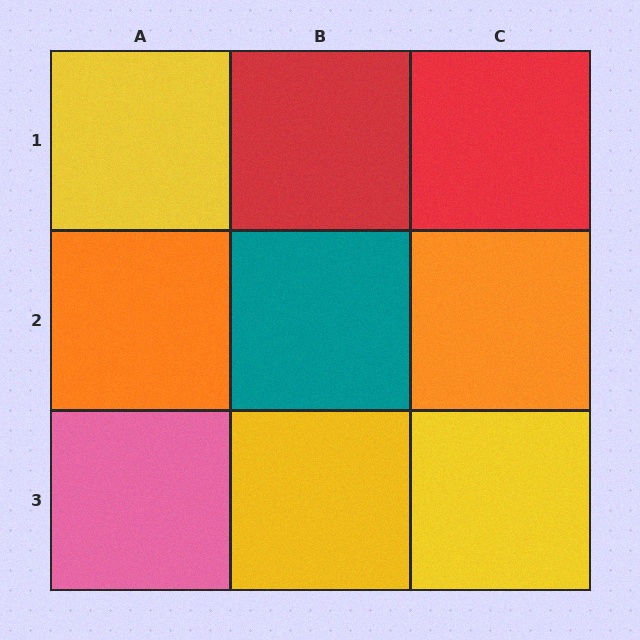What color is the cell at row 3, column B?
Yellow.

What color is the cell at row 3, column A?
Pink.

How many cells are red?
2 cells are red.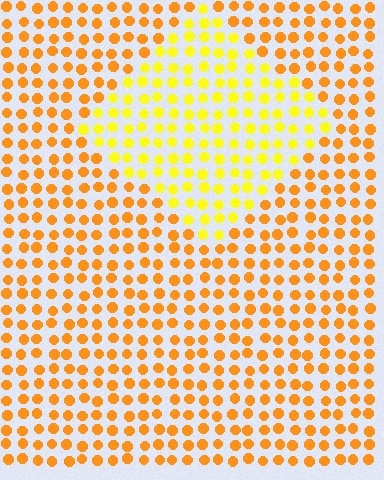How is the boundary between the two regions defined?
The boundary is defined purely by a slight shift in hue (about 29 degrees). Spacing, size, and orientation are identical on both sides.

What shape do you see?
I see a diamond.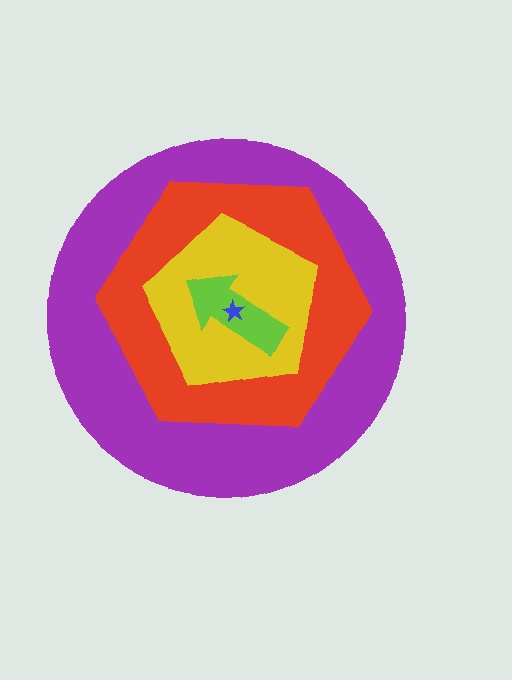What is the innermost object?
The blue star.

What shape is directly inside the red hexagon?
The yellow pentagon.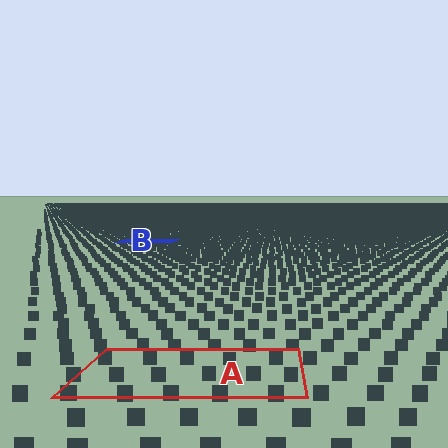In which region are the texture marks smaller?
The texture marks are smaller in region B, because it is farther away.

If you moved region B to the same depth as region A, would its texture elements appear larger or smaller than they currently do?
They would appear larger. At a closer depth, the same texture elements are projected at a bigger on-screen size.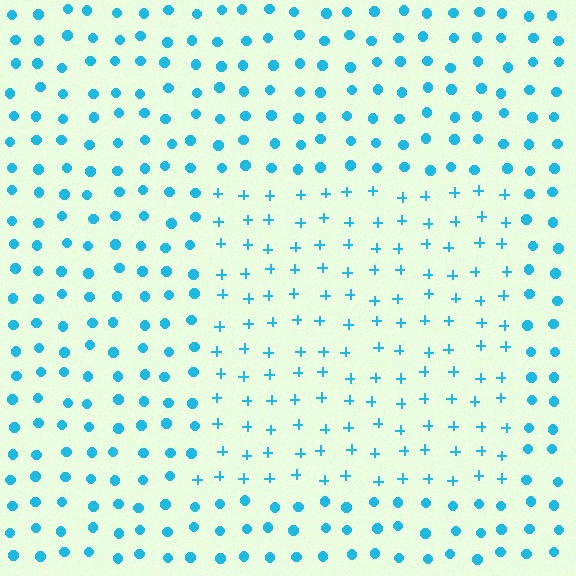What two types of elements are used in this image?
The image uses plus signs inside the rectangle region and circles outside it.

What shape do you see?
I see a rectangle.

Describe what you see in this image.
The image is filled with small cyan elements arranged in a uniform grid. A rectangle-shaped region contains plus signs, while the surrounding area contains circles. The boundary is defined purely by the change in element shape.